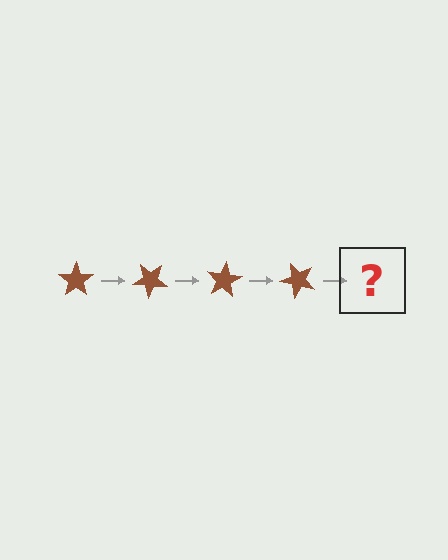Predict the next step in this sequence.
The next step is a brown star rotated 160 degrees.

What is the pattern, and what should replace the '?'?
The pattern is that the star rotates 40 degrees each step. The '?' should be a brown star rotated 160 degrees.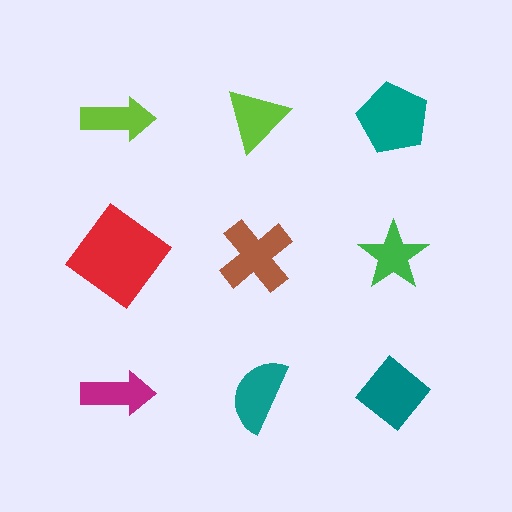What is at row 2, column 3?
A green star.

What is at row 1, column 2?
A lime triangle.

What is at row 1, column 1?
A lime arrow.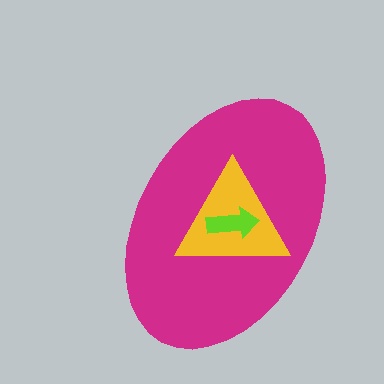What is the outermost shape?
The magenta ellipse.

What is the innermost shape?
The lime arrow.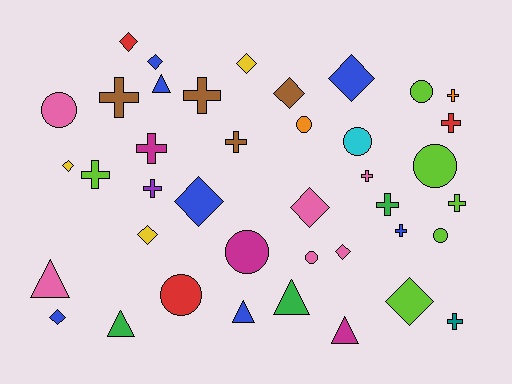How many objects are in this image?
There are 40 objects.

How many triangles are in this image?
There are 6 triangles.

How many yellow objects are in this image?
There are 3 yellow objects.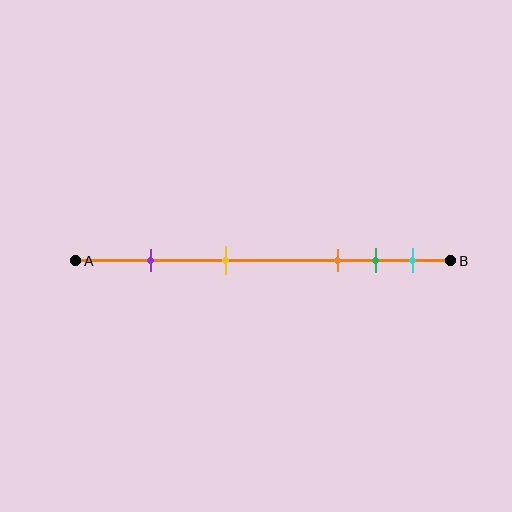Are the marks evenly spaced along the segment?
No, the marks are not evenly spaced.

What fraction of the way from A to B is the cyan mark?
The cyan mark is approximately 90% (0.9) of the way from A to B.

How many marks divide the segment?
There are 5 marks dividing the segment.